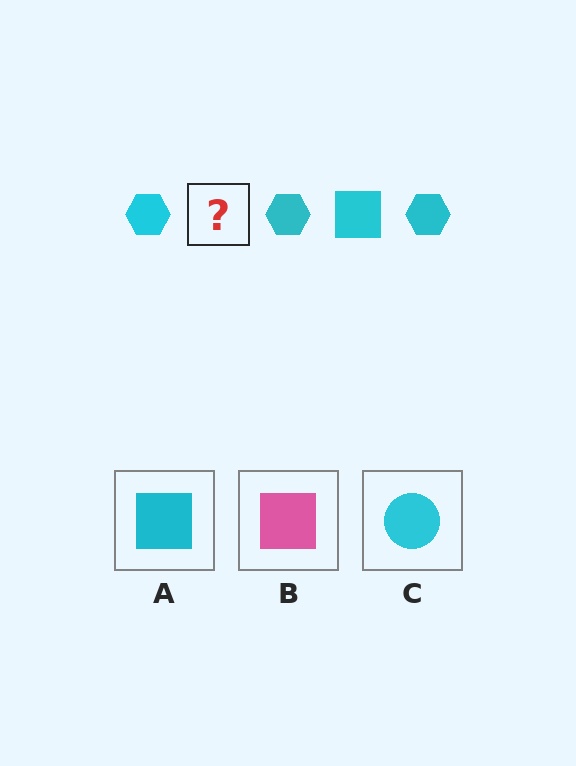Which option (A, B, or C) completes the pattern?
A.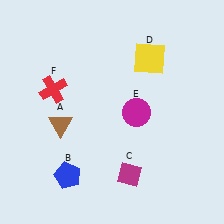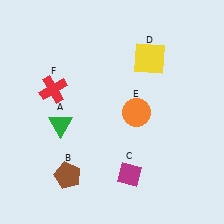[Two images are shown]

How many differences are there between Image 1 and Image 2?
There are 3 differences between the two images.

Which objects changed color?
A changed from brown to green. B changed from blue to brown. E changed from magenta to orange.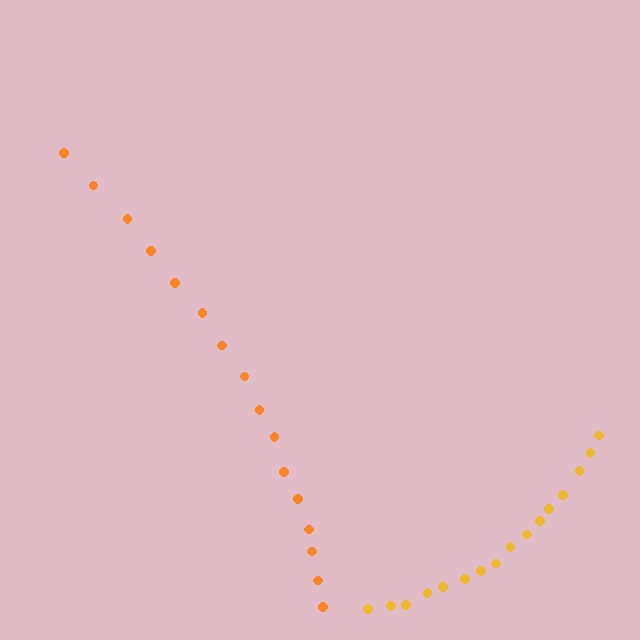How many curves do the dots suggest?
There are 2 distinct paths.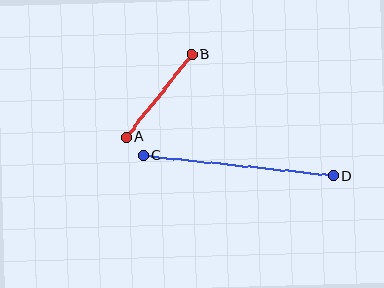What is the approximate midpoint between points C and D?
The midpoint is at approximately (238, 166) pixels.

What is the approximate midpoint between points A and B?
The midpoint is at approximately (159, 96) pixels.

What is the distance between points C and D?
The distance is approximately 191 pixels.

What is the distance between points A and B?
The distance is approximately 106 pixels.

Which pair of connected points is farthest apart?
Points C and D are farthest apart.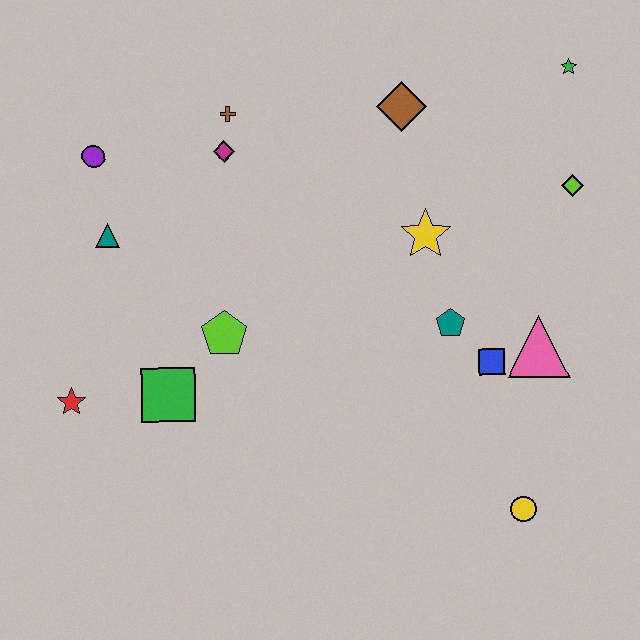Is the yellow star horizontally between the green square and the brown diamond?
No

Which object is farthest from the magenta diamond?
The yellow circle is farthest from the magenta diamond.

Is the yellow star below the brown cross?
Yes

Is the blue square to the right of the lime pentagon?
Yes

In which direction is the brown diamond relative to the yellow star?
The brown diamond is above the yellow star.